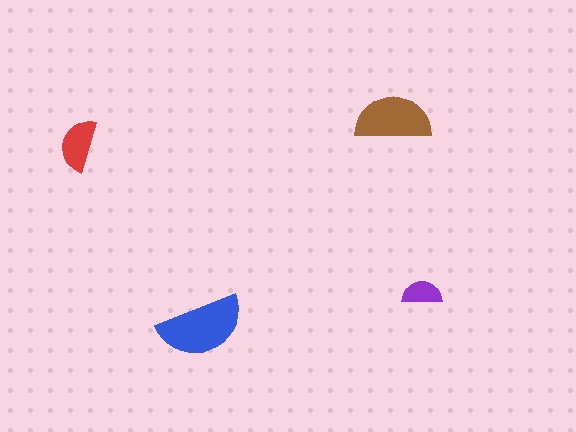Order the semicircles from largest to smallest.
the blue one, the brown one, the red one, the purple one.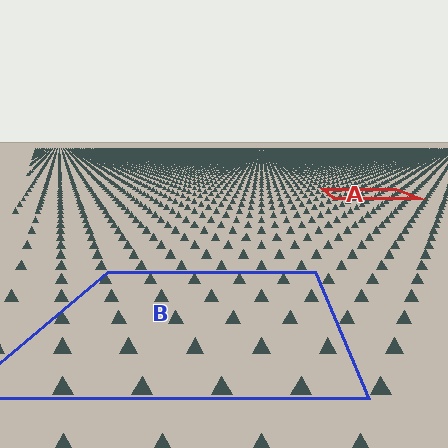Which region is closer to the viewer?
Region B is closer. The texture elements there are larger and more spread out.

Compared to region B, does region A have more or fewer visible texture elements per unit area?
Region A has more texture elements per unit area — they are packed more densely because it is farther away.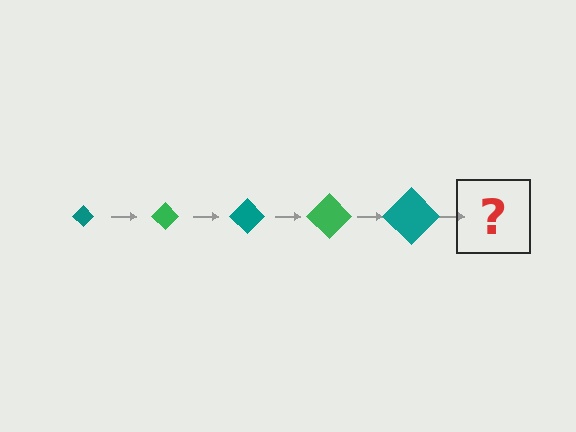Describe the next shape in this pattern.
It should be a green diamond, larger than the previous one.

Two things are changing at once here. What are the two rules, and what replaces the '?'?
The two rules are that the diamond grows larger each step and the color cycles through teal and green. The '?' should be a green diamond, larger than the previous one.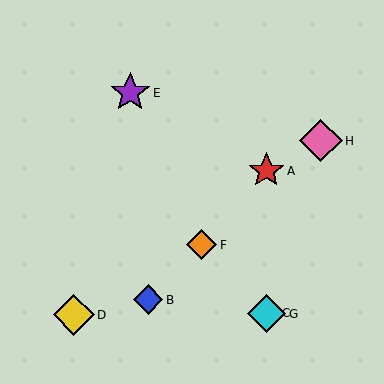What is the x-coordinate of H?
Object H is at x≈321.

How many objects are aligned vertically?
3 objects (A, C, G) are aligned vertically.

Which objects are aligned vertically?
Objects A, C, G are aligned vertically.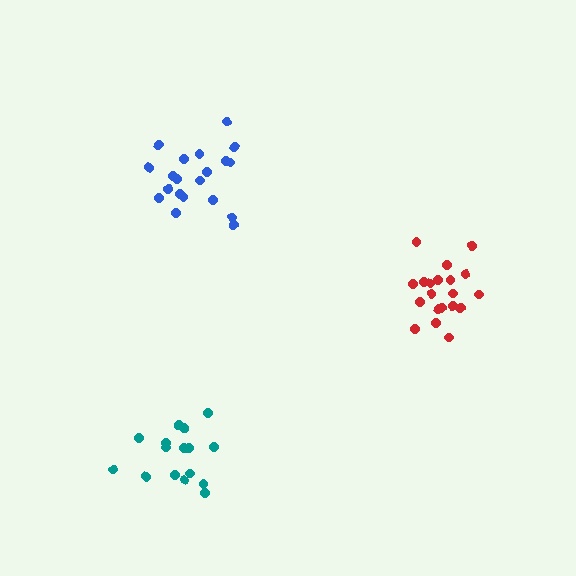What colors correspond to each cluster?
The clusters are colored: teal, red, blue.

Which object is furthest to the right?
The red cluster is rightmost.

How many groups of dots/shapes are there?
There are 3 groups.